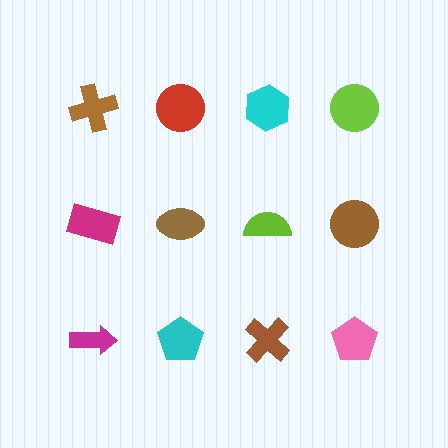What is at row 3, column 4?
A pink pentagon.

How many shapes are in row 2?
4 shapes.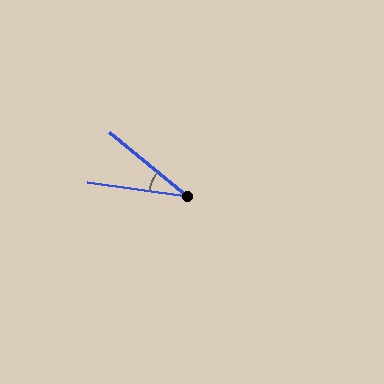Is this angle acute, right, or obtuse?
It is acute.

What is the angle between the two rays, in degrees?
Approximately 32 degrees.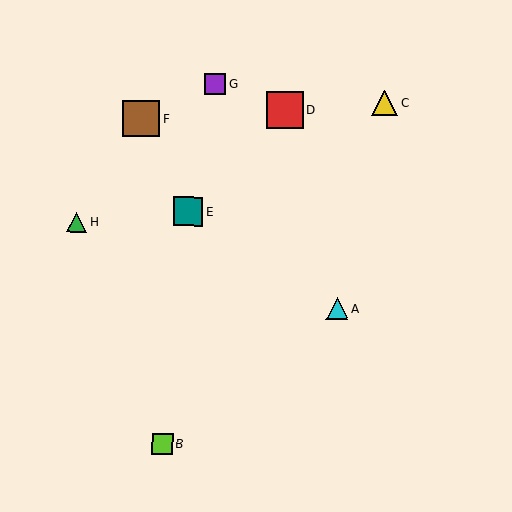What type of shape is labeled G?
Shape G is a purple square.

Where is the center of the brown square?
The center of the brown square is at (141, 119).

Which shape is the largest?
The red square (labeled D) is the largest.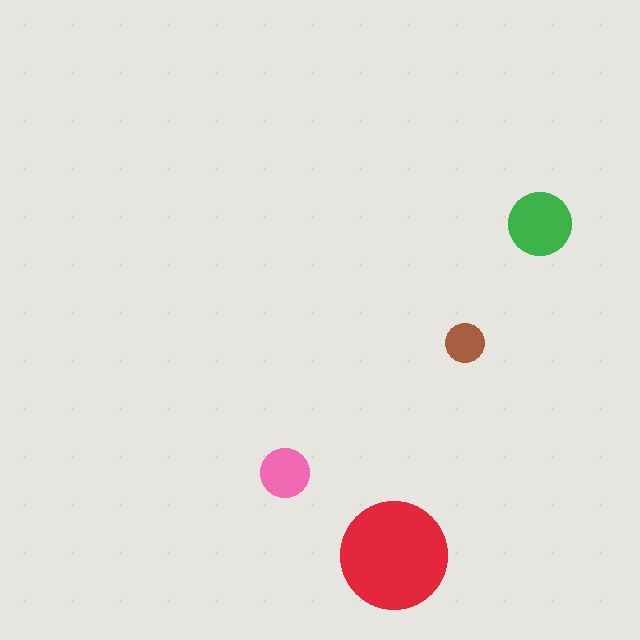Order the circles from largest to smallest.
the red one, the green one, the pink one, the brown one.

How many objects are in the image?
There are 4 objects in the image.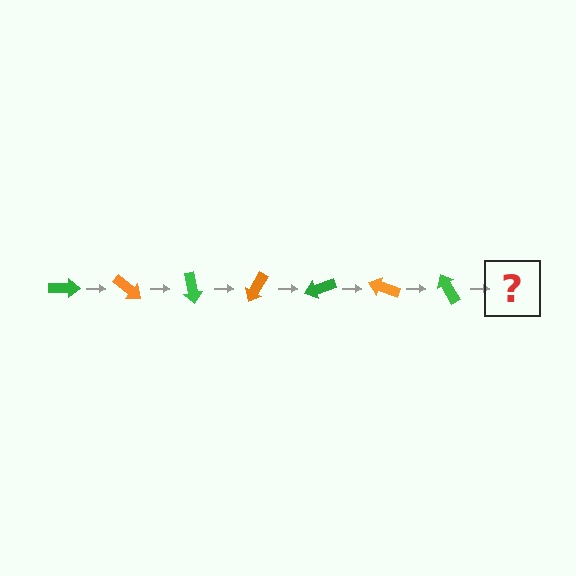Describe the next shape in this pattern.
It should be an orange arrow, rotated 280 degrees from the start.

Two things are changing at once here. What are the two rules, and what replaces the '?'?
The two rules are that it rotates 40 degrees each step and the color cycles through green and orange. The '?' should be an orange arrow, rotated 280 degrees from the start.